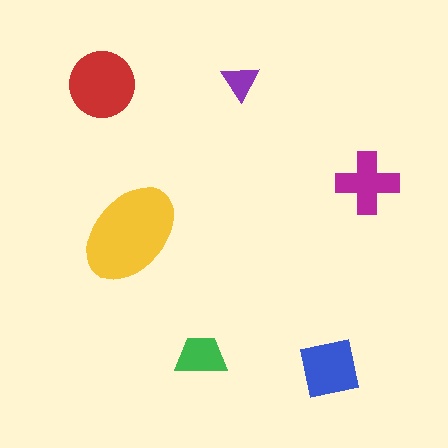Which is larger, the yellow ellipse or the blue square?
The yellow ellipse.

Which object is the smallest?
The purple triangle.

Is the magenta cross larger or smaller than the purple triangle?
Larger.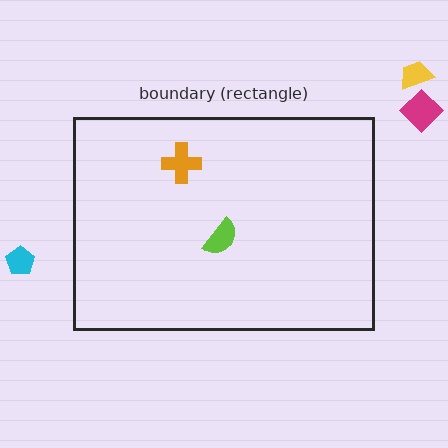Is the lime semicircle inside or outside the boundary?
Inside.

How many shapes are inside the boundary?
2 inside, 3 outside.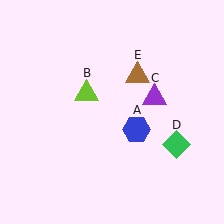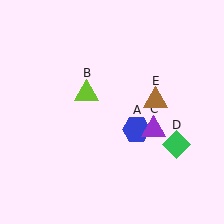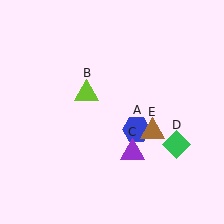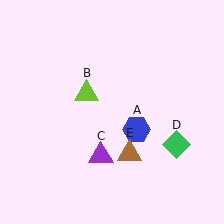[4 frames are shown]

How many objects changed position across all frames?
2 objects changed position: purple triangle (object C), brown triangle (object E).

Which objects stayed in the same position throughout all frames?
Blue hexagon (object A) and lime triangle (object B) and green diamond (object D) remained stationary.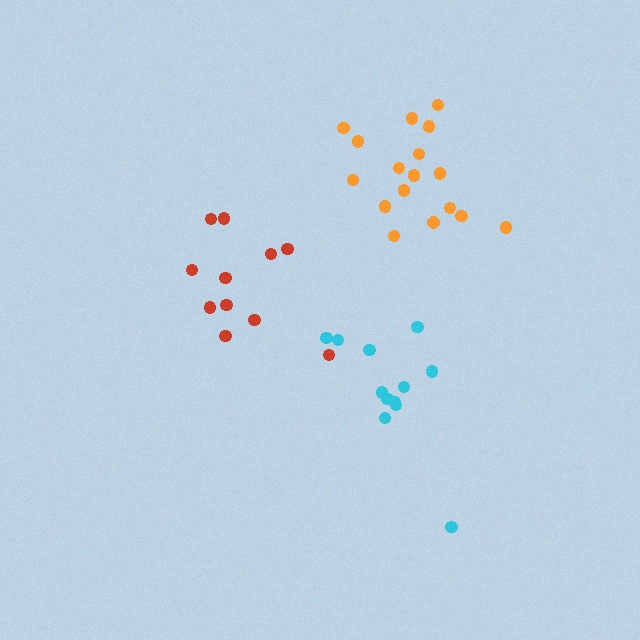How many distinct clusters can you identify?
There are 3 distinct clusters.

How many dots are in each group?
Group 1: 12 dots, Group 2: 11 dots, Group 3: 17 dots (40 total).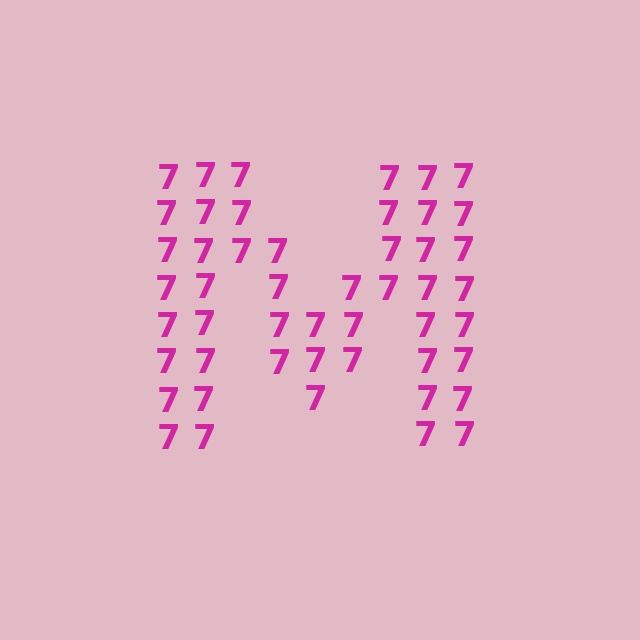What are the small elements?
The small elements are digit 7's.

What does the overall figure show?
The overall figure shows the letter M.